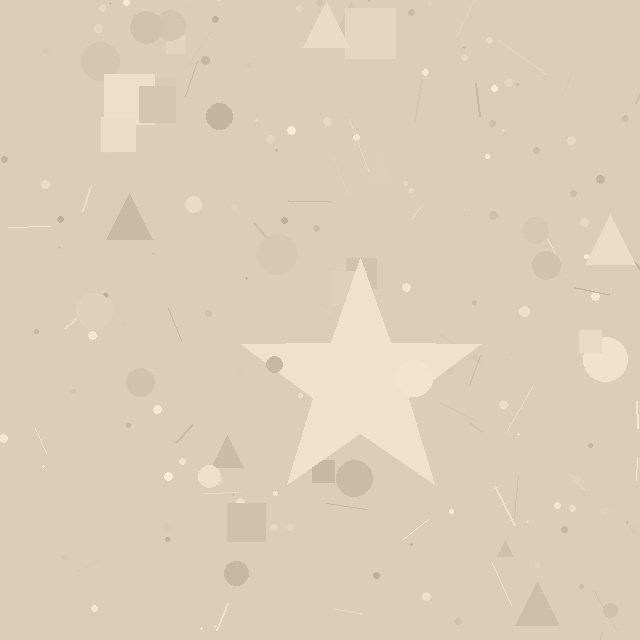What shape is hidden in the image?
A star is hidden in the image.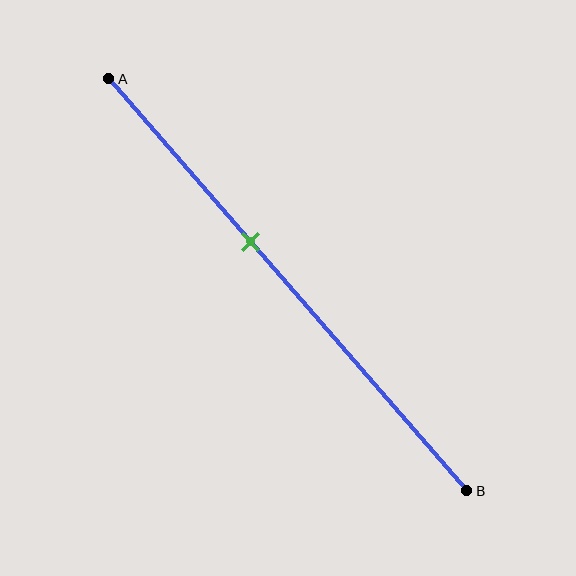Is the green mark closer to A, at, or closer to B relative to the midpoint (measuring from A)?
The green mark is closer to point A than the midpoint of segment AB.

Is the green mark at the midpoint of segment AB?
No, the mark is at about 40% from A, not at the 50% midpoint.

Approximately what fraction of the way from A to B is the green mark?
The green mark is approximately 40% of the way from A to B.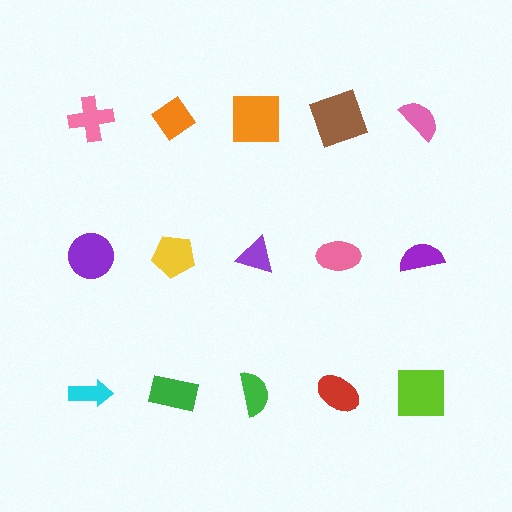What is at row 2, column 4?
A pink ellipse.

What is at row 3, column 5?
A lime square.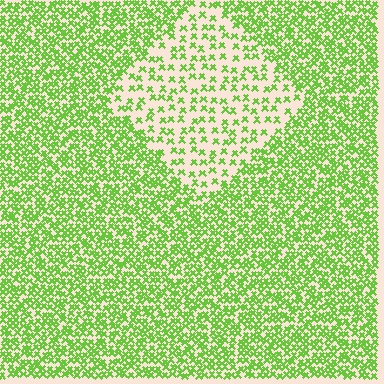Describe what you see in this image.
The image contains small lime elements arranged at two different densities. A diamond-shaped region is visible where the elements are less densely packed than the surrounding area.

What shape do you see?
I see a diamond.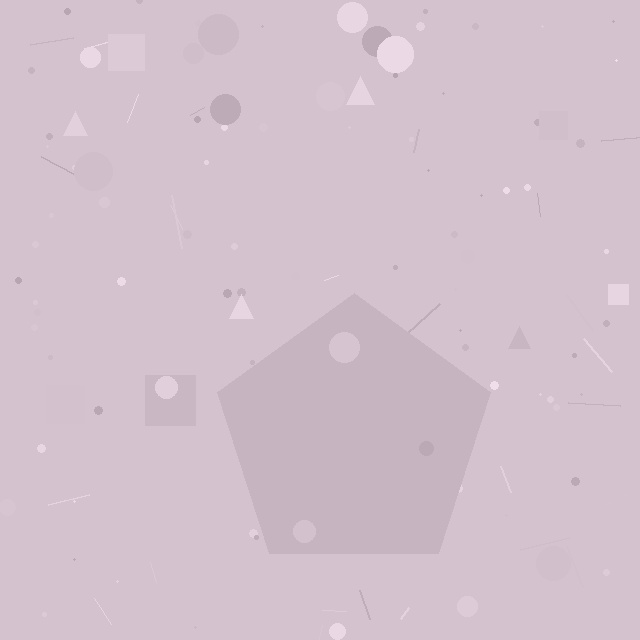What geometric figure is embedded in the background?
A pentagon is embedded in the background.